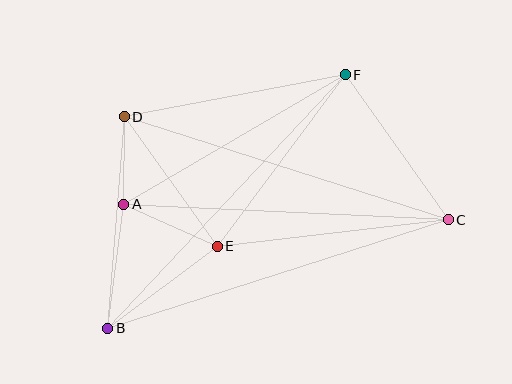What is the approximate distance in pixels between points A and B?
The distance between A and B is approximately 125 pixels.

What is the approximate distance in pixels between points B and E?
The distance between B and E is approximately 137 pixels.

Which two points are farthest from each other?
Points B and C are farthest from each other.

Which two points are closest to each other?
Points A and D are closest to each other.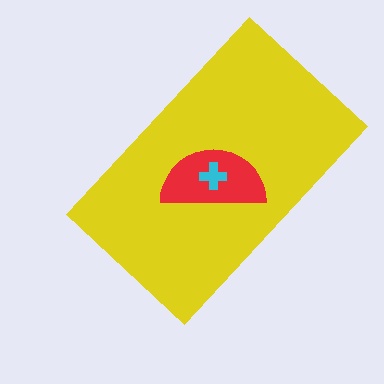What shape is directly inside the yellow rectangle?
The red semicircle.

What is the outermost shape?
The yellow rectangle.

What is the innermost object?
The cyan cross.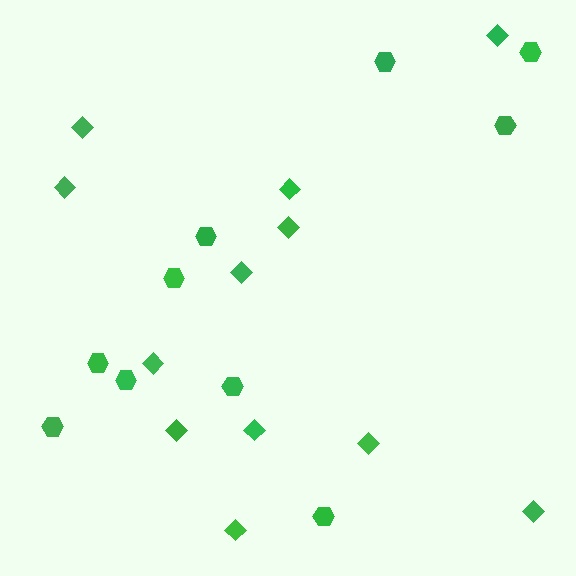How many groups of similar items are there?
There are 2 groups: one group of hexagons (10) and one group of diamonds (12).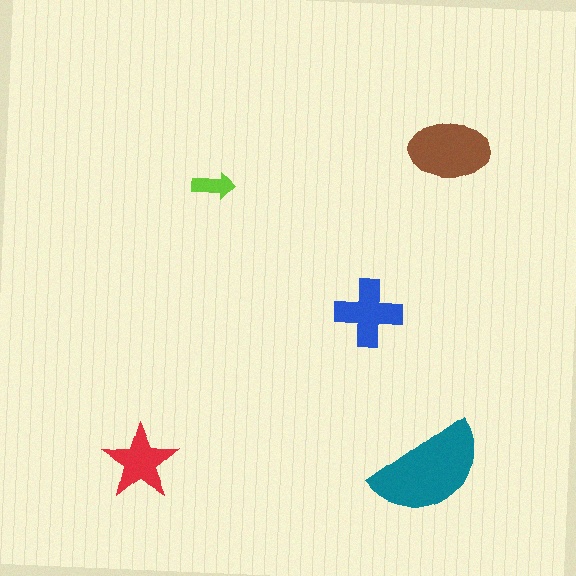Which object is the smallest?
The lime arrow.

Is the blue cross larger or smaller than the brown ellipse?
Smaller.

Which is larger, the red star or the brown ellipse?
The brown ellipse.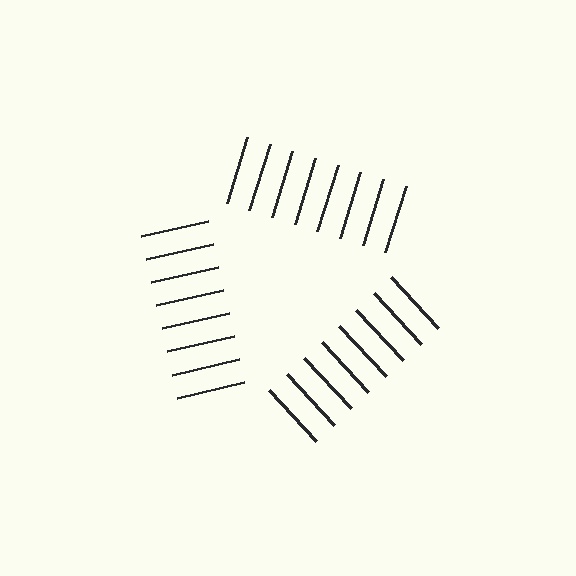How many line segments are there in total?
24 — 8 along each of the 3 edges.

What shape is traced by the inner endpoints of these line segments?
An illusory triangle — the line segments terminate on its edges but no continuous stroke is drawn.